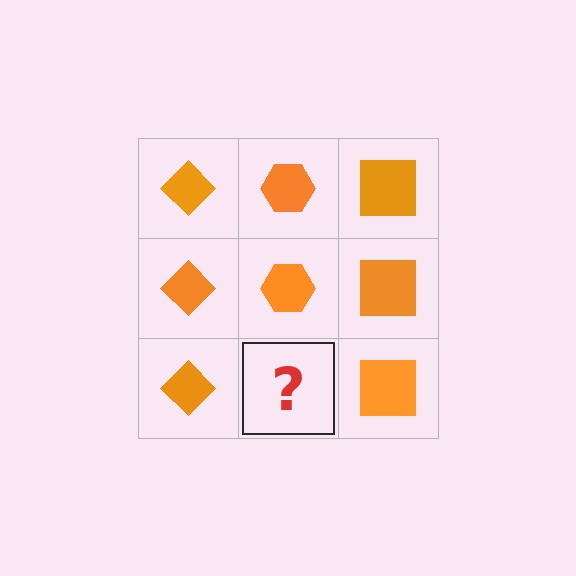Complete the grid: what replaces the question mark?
The question mark should be replaced with an orange hexagon.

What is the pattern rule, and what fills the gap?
The rule is that each column has a consistent shape. The gap should be filled with an orange hexagon.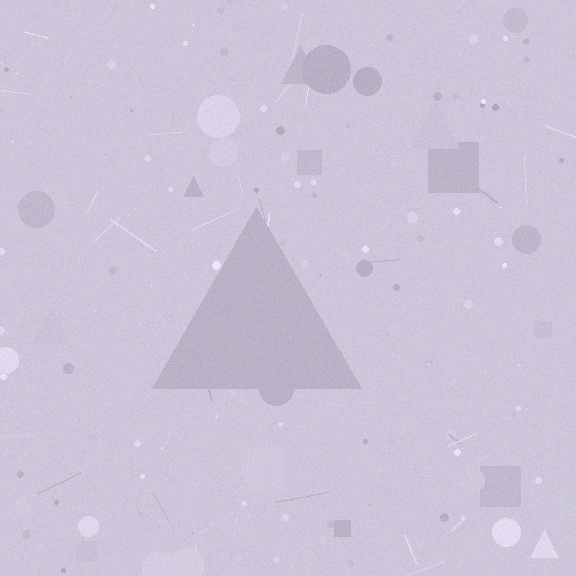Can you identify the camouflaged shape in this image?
The camouflaged shape is a triangle.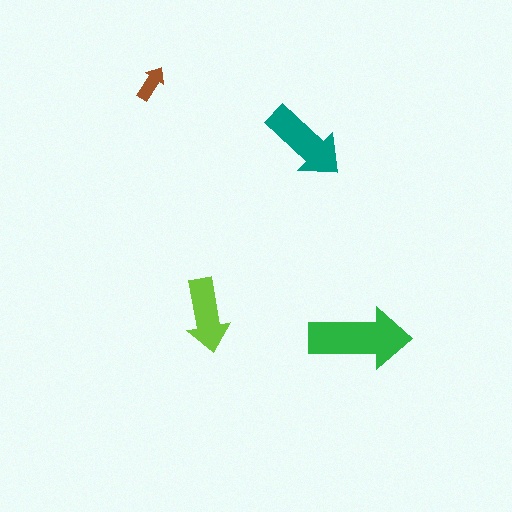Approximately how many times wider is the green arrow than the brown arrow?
About 3 times wider.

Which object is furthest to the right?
The green arrow is rightmost.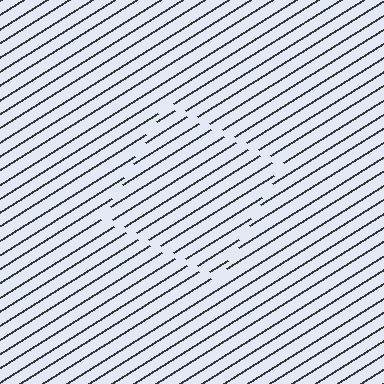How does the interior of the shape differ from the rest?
The interior of the shape contains the same grating, shifted by half a period — the contour is defined by the phase discontinuity where line-ends from the inner and outer gratings abut.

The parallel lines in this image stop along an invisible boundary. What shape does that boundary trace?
An illusory square. The interior of the shape contains the same grating, shifted by half a period — the contour is defined by the phase discontinuity where line-ends from the inner and outer gratings abut.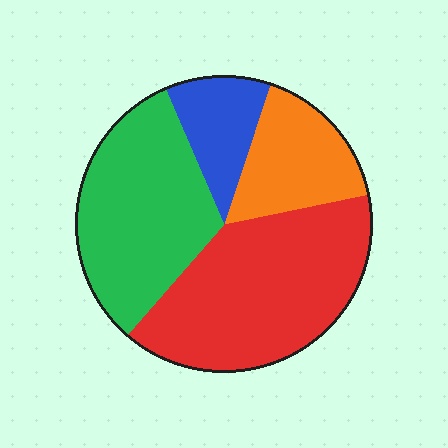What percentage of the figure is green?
Green covers roughly 30% of the figure.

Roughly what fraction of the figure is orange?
Orange takes up about one sixth (1/6) of the figure.